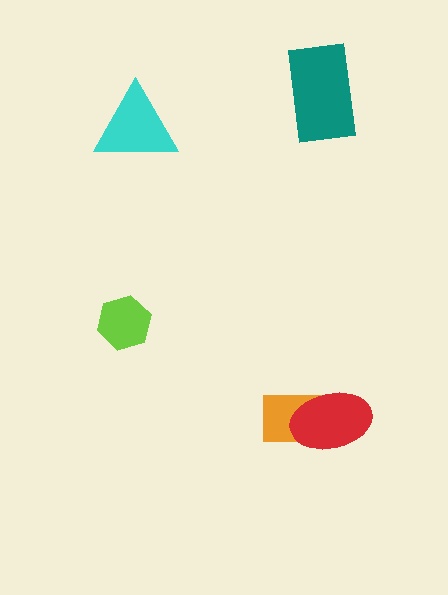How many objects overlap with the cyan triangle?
0 objects overlap with the cyan triangle.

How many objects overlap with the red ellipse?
1 object overlaps with the red ellipse.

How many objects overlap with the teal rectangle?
0 objects overlap with the teal rectangle.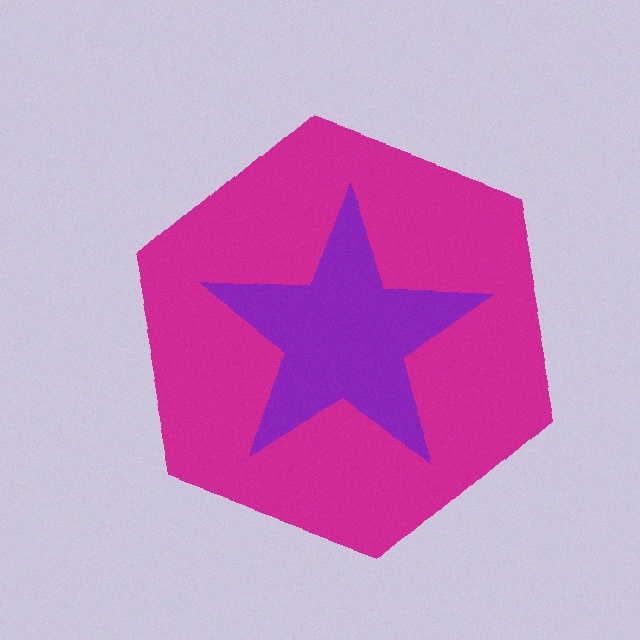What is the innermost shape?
The purple star.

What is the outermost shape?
The magenta hexagon.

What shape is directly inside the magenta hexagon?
The purple star.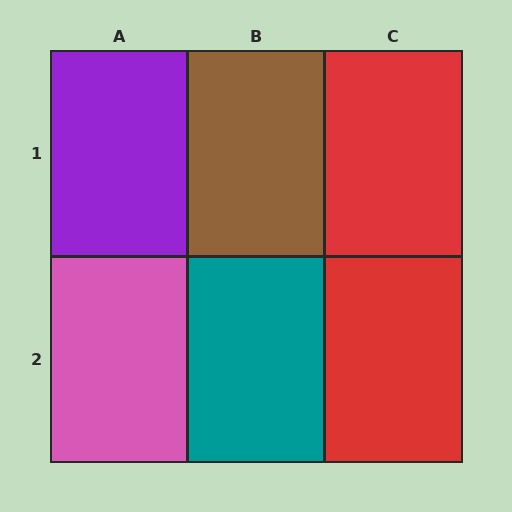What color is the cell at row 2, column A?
Pink.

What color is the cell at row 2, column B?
Teal.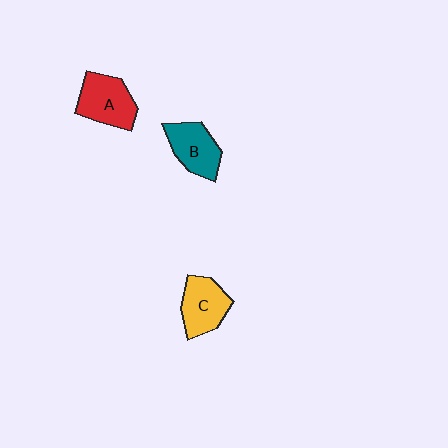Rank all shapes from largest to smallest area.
From largest to smallest: A (red), C (yellow), B (teal).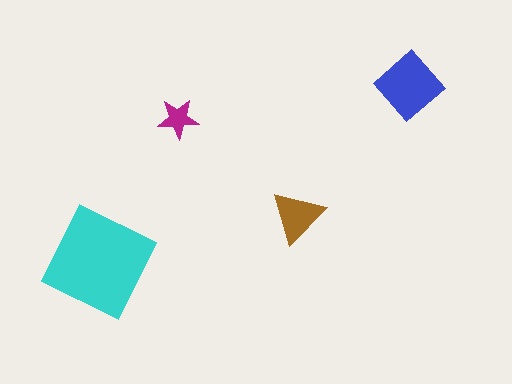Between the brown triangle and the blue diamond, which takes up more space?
The blue diamond.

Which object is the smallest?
The magenta star.